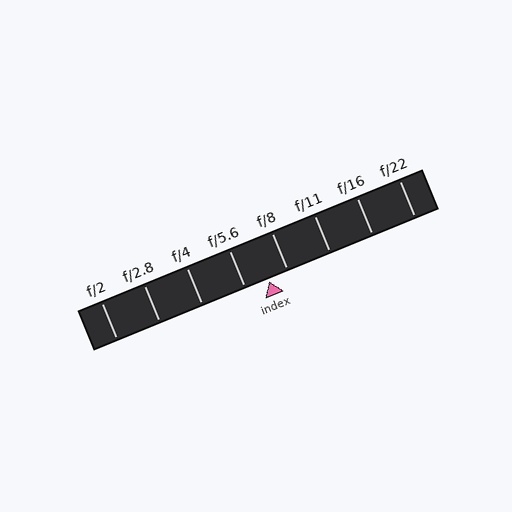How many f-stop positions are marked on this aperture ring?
There are 8 f-stop positions marked.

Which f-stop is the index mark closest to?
The index mark is closest to f/8.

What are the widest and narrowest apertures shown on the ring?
The widest aperture shown is f/2 and the narrowest is f/22.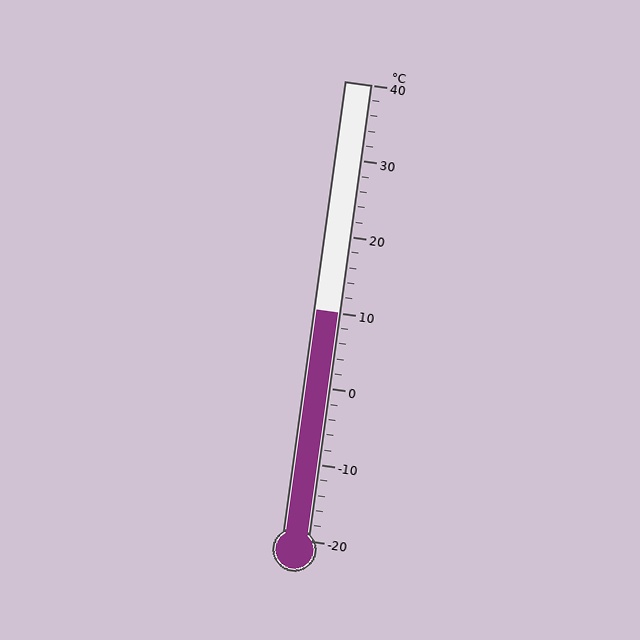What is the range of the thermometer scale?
The thermometer scale ranges from -20°C to 40°C.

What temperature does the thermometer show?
The thermometer shows approximately 10°C.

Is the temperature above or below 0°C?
The temperature is above 0°C.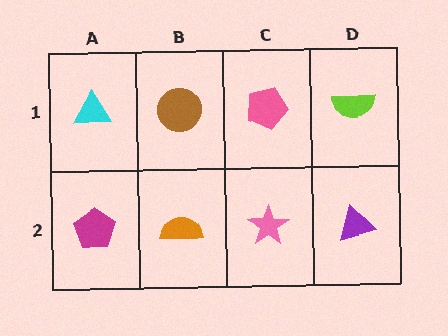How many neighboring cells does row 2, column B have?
3.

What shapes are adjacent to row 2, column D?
A lime semicircle (row 1, column D), a pink star (row 2, column C).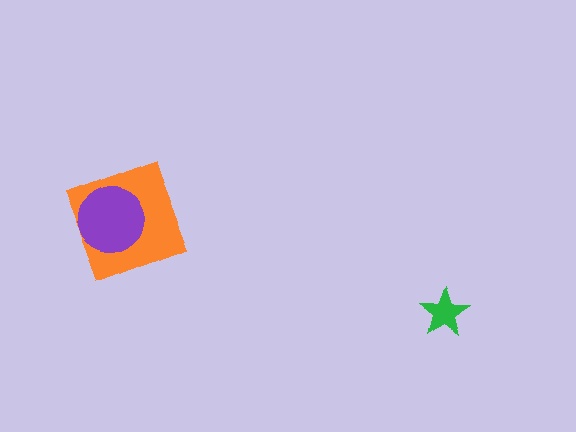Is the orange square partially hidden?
Yes, it is partially covered by another shape.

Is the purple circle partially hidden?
No, no other shape covers it.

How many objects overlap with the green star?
0 objects overlap with the green star.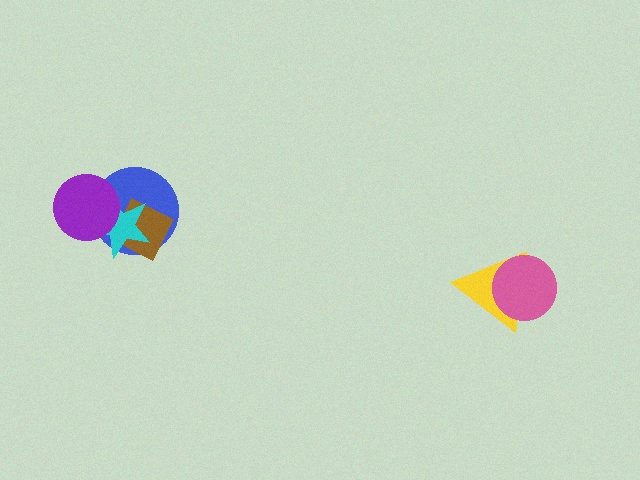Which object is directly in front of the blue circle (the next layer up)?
The brown diamond is directly in front of the blue circle.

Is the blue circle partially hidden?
Yes, it is partially covered by another shape.